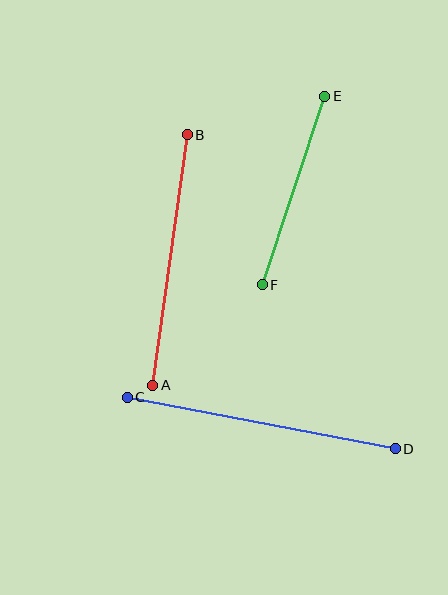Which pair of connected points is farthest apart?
Points C and D are farthest apart.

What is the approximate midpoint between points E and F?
The midpoint is at approximately (294, 190) pixels.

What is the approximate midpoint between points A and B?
The midpoint is at approximately (170, 260) pixels.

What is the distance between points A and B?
The distance is approximately 253 pixels.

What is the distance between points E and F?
The distance is approximately 199 pixels.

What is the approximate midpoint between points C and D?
The midpoint is at approximately (261, 423) pixels.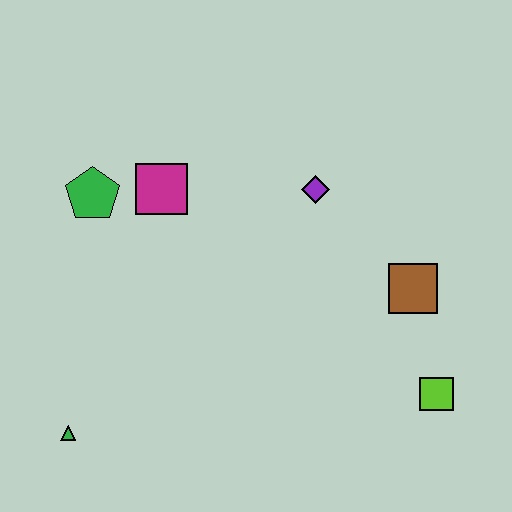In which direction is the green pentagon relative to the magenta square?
The green pentagon is to the left of the magenta square.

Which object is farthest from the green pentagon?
The lime square is farthest from the green pentagon.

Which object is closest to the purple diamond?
The brown square is closest to the purple diamond.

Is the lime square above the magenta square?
No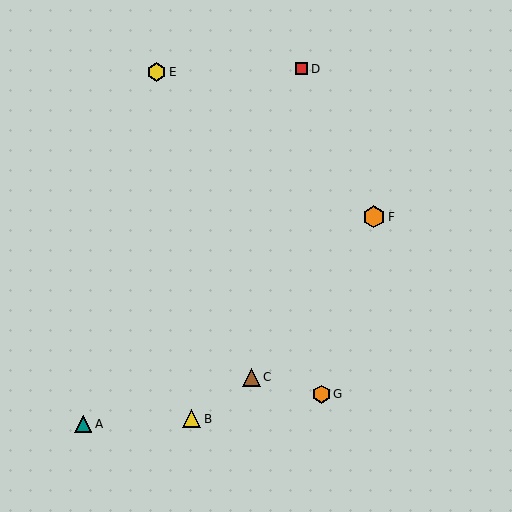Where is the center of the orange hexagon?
The center of the orange hexagon is at (374, 217).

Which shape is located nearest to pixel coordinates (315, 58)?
The red square (labeled D) at (301, 69) is nearest to that location.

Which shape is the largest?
The orange hexagon (labeled F) is the largest.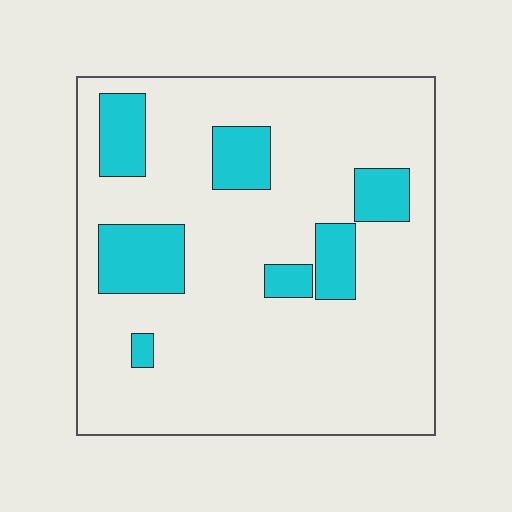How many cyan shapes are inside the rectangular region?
7.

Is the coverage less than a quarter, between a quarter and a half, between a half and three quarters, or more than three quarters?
Less than a quarter.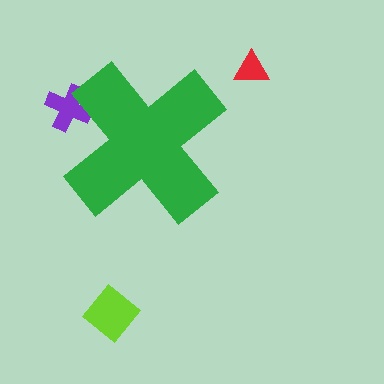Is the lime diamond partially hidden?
No, the lime diamond is fully visible.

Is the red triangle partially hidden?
No, the red triangle is fully visible.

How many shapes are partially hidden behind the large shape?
1 shape is partially hidden.